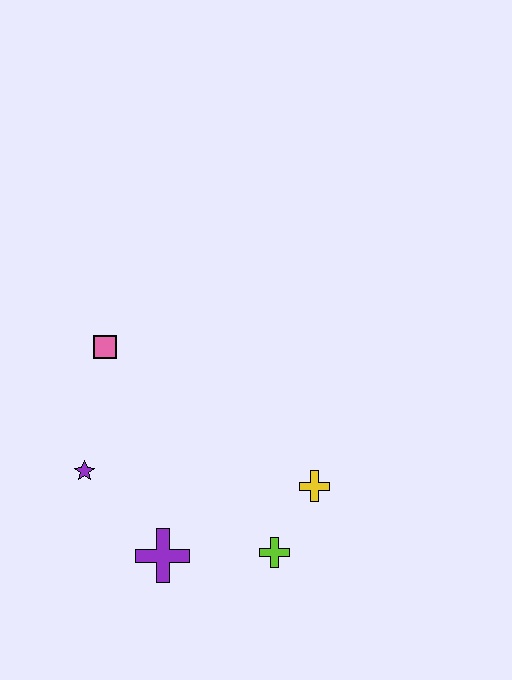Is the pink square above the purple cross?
Yes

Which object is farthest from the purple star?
The yellow cross is farthest from the purple star.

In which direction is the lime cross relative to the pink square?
The lime cross is below the pink square.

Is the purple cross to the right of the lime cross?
No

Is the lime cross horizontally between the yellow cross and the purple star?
Yes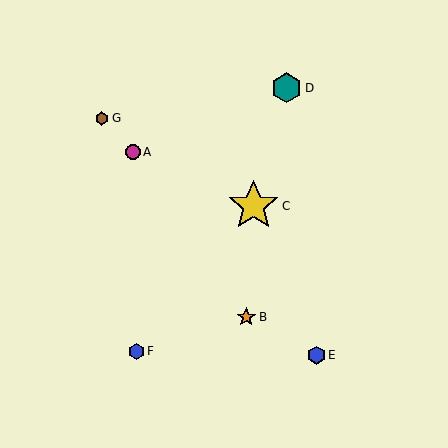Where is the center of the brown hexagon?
The center of the brown hexagon is at (102, 118).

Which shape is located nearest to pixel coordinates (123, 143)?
The magenta circle (labeled A) at (133, 152) is nearest to that location.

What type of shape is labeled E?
Shape E is a blue hexagon.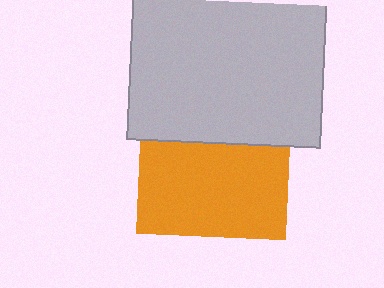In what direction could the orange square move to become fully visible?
The orange square could move down. That would shift it out from behind the light gray rectangle entirely.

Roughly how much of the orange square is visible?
About half of it is visible (roughly 61%).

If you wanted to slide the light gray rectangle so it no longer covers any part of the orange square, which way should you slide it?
Slide it up — that is the most direct way to separate the two shapes.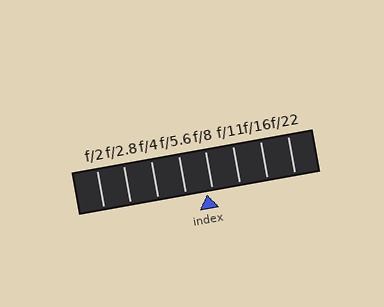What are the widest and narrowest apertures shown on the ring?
The widest aperture shown is f/2 and the narrowest is f/22.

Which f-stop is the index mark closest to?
The index mark is closest to f/8.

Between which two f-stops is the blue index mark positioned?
The index mark is between f/5.6 and f/8.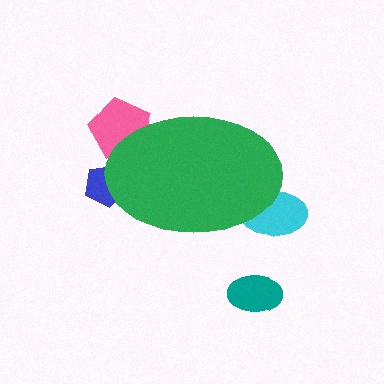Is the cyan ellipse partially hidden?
Yes, the cyan ellipse is partially hidden behind the green ellipse.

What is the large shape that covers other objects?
A green ellipse.